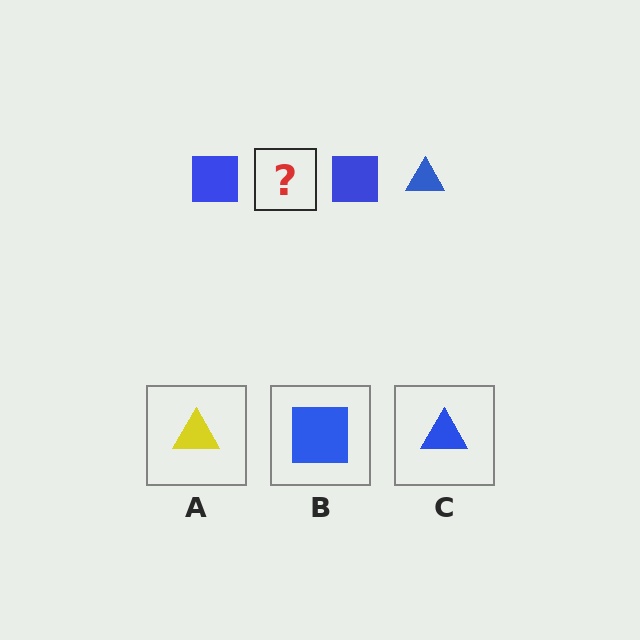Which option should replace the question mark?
Option C.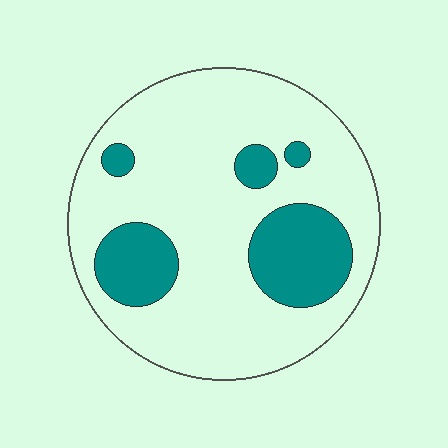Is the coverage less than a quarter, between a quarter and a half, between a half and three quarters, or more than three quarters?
Less than a quarter.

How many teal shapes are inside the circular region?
5.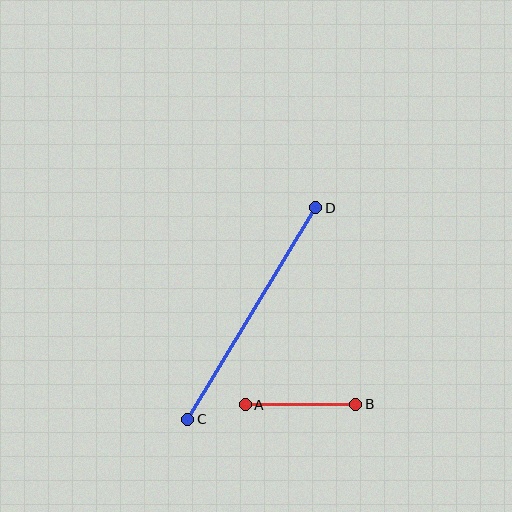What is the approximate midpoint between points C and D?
The midpoint is at approximately (252, 314) pixels.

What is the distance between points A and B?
The distance is approximately 111 pixels.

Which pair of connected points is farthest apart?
Points C and D are farthest apart.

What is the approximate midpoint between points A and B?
The midpoint is at approximately (301, 405) pixels.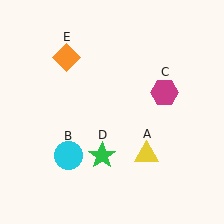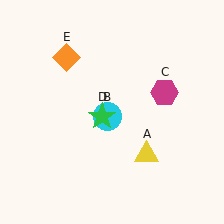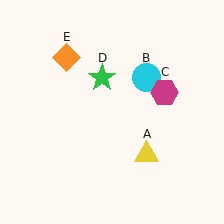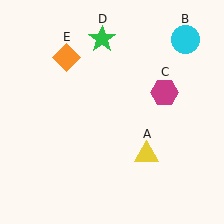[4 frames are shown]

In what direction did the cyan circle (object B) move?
The cyan circle (object B) moved up and to the right.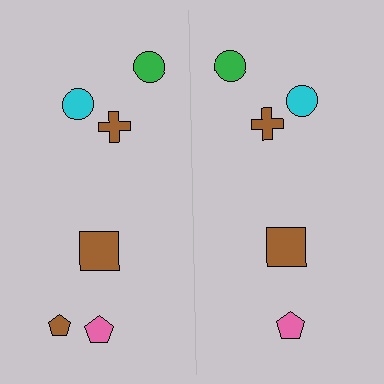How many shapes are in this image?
There are 11 shapes in this image.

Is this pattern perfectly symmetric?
No, the pattern is not perfectly symmetric. A brown pentagon is missing from the right side.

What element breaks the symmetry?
A brown pentagon is missing from the right side.